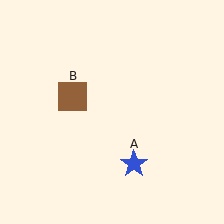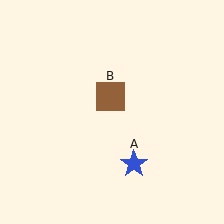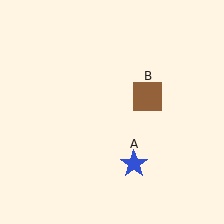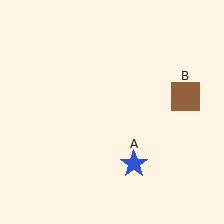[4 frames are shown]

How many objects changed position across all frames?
1 object changed position: brown square (object B).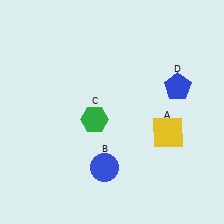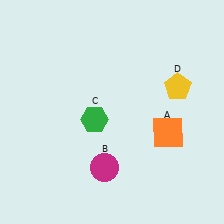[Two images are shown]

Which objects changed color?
A changed from yellow to orange. B changed from blue to magenta. D changed from blue to yellow.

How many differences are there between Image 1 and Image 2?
There are 3 differences between the two images.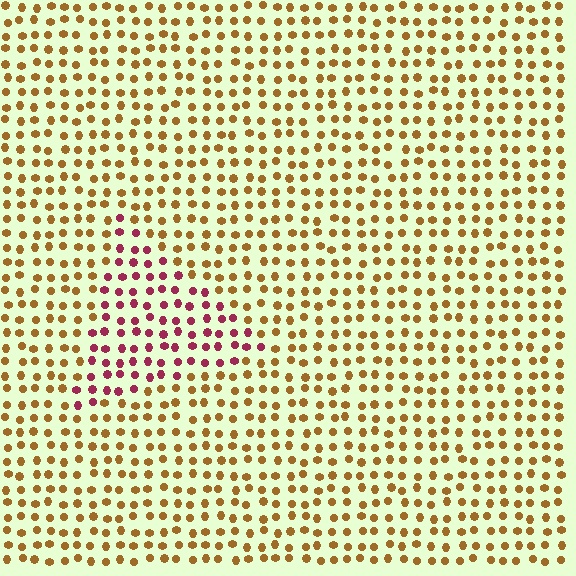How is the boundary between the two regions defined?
The boundary is defined purely by a slight shift in hue (about 56 degrees). Spacing, size, and orientation are identical on both sides.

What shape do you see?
I see a triangle.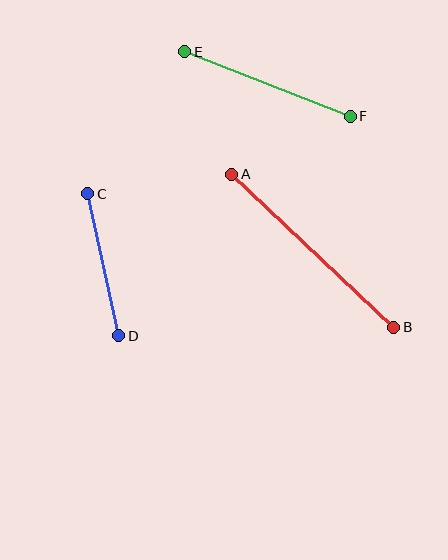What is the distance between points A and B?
The distance is approximately 223 pixels.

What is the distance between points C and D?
The distance is approximately 145 pixels.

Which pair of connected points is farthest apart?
Points A and B are farthest apart.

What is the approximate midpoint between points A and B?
The midpoint is at approximately (313, 251) pixels.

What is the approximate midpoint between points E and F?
The midpoint is at approximately (267, 84) pixels.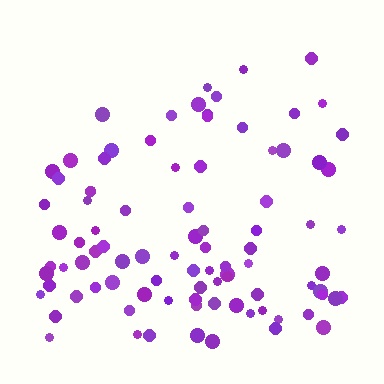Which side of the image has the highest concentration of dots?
The bottom.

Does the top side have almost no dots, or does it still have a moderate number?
Still a moderate number, just noticeably fewer than the bottom.